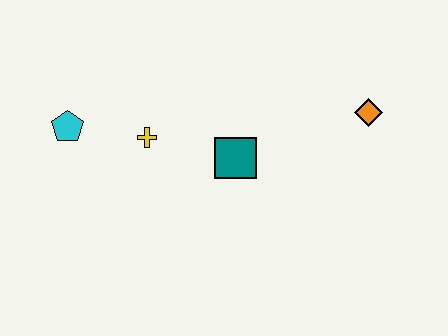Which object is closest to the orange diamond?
The teal square is closest to the orange diamond.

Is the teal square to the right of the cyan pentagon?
Yes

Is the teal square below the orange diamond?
Yes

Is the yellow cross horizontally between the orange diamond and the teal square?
No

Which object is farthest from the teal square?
The cyan pentagon is farthest from the teal square.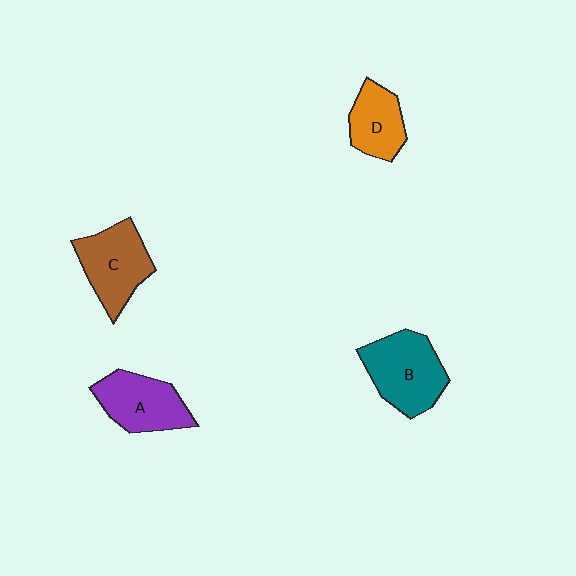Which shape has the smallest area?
Shape D (orange).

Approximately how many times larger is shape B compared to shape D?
Approximately 1.5 times.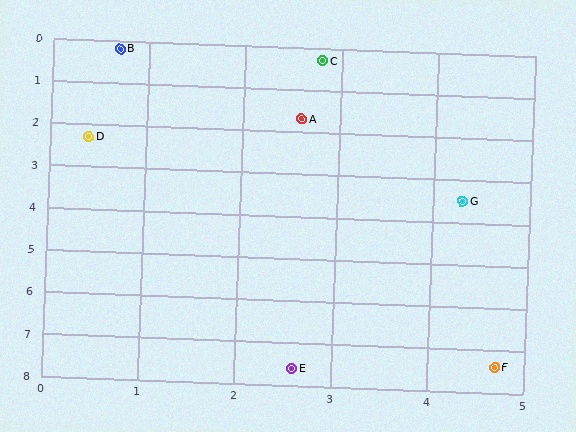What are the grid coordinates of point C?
Point C is at approximately (2.8, 0.3).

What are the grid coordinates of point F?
Point F is at approximately (4.7, 7.4).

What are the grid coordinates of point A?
Point A is at approximately (2.6, 1.7).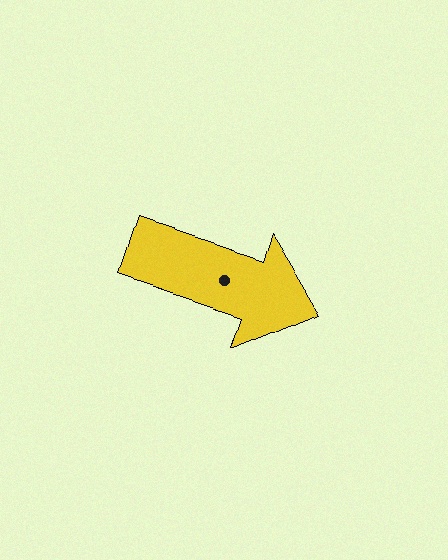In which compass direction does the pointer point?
East.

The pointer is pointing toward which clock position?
Roughly 4 o'clock.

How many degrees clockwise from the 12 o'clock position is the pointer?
Approximately 108 degrees.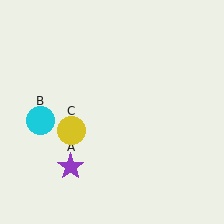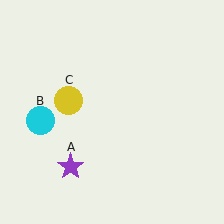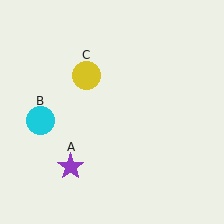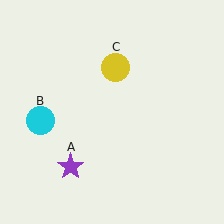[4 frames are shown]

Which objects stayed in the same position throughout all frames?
Purple star (object A) and cyan circle (object B) remained stationary.